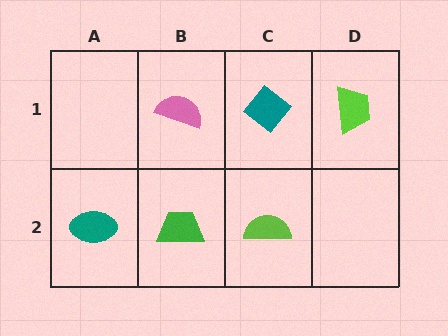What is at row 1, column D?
A lime trapezoid.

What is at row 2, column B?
A green trapezoid.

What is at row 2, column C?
A lime semicircle.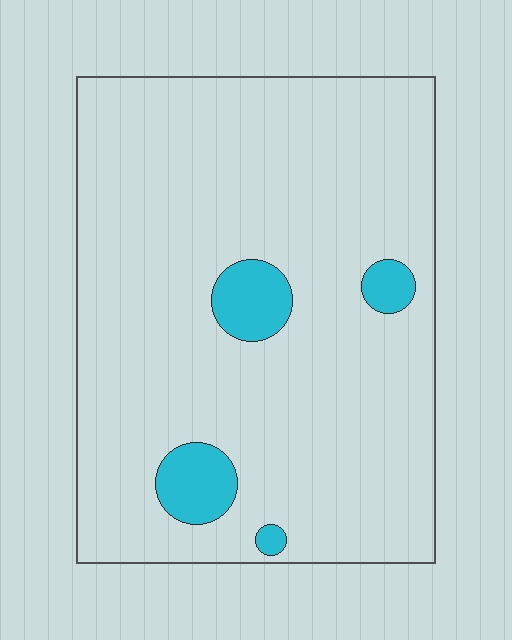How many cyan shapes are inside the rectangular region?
4.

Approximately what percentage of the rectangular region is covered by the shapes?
Approximately 10%.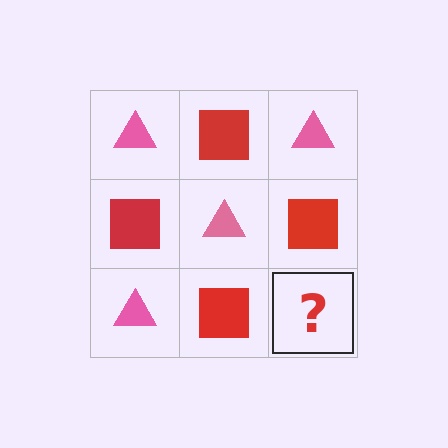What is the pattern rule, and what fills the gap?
The rule is that it alternates pink triangle and red square in a checkerboard pattern. The gap should be filled with a pink triangle.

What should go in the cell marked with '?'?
The missing cell should contain a pink triangle.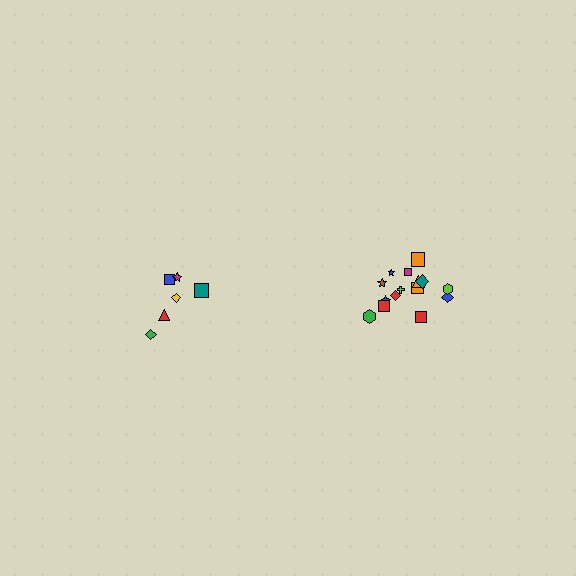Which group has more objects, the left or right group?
The right group.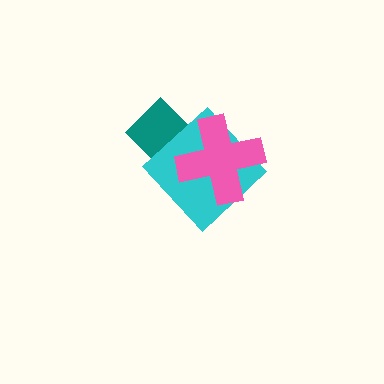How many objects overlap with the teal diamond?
2 objects overlap with the teal diamond.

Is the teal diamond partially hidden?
Yes, it is partially covered by another shape.